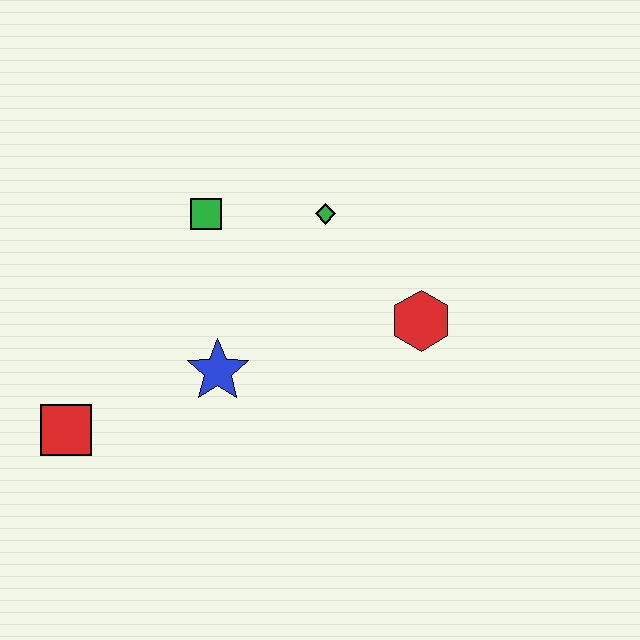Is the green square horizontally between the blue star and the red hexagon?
No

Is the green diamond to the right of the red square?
Yes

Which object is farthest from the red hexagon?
The red square is farthest from the red hexagon.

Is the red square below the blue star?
Yes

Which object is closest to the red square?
The blue star is closest to the red square.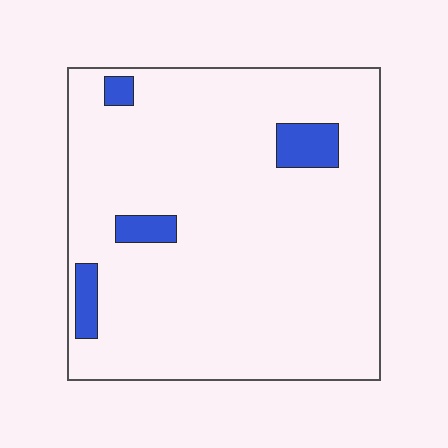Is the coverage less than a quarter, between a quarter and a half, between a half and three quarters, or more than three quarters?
Less than a quarter.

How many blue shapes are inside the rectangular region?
4.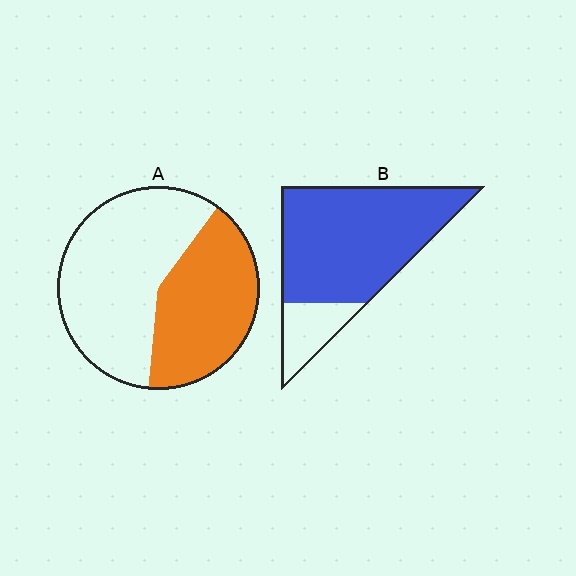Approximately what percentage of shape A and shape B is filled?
A is approximately 40% and B is approximately 80%.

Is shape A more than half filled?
No.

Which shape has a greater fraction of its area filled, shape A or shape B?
Shape B.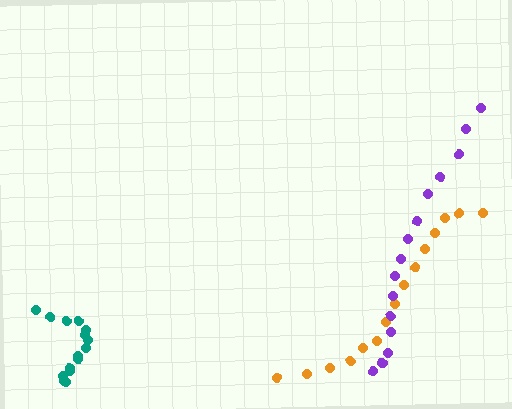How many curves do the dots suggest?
There are 3 distinct paths.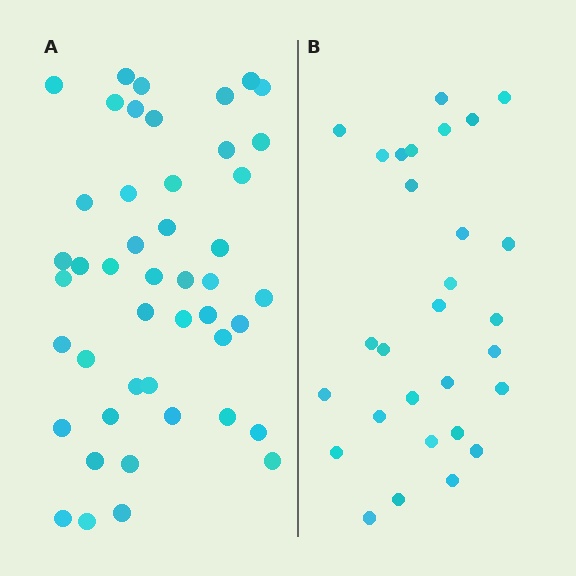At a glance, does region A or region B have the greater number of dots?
Region A (the left region) has more dots.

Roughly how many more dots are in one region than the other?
Region A has approximately 15 more dots than region B.